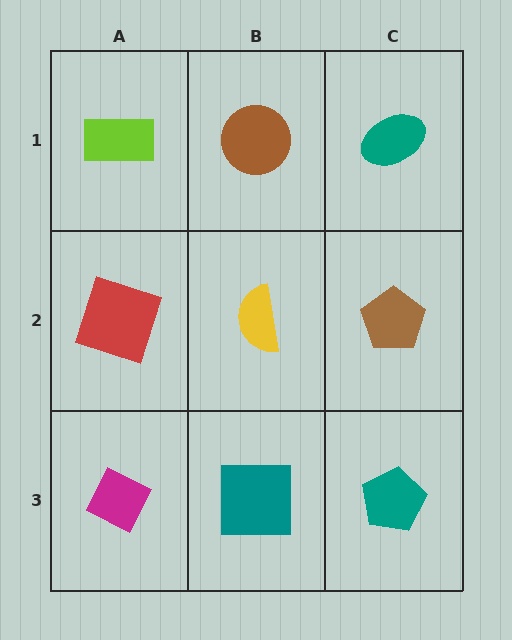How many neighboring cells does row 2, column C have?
3.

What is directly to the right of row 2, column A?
A yellow semicircle.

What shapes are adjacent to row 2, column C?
A teal ellipse (row 1, column C), a teal pentagon (row 3, column C), a yellow semicircle (row 2, column B).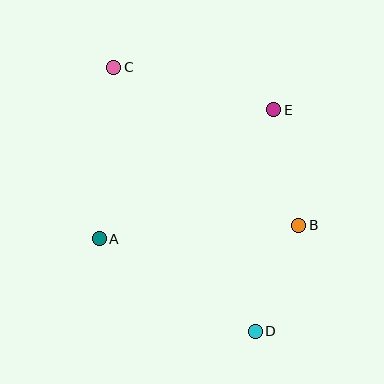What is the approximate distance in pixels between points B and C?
The distance between B and C is approximately 243 pixels.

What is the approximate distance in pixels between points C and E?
The distance between C and E is approximately 165 pixels.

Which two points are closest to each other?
Points B and D are closest to each other.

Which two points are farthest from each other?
Points C and D are farthest from each other.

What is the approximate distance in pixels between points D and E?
The distance between D and E is approximately 222 pixels.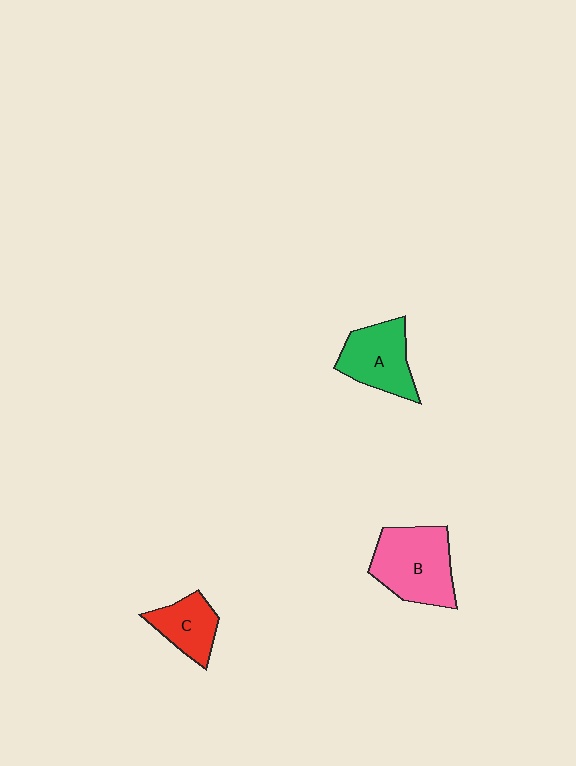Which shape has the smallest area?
Shape C (red).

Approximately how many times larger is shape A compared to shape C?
Approximately 1.4 times.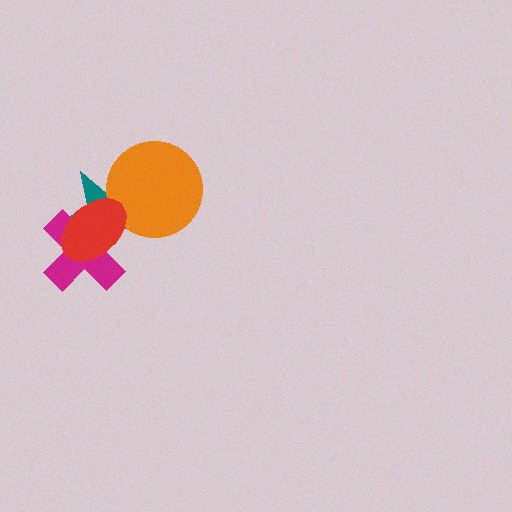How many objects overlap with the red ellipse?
3 objects overlap with the red ellipse.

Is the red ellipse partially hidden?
No, no other shape covers it.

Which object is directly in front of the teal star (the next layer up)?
The orange circle is directly in front of the teal star.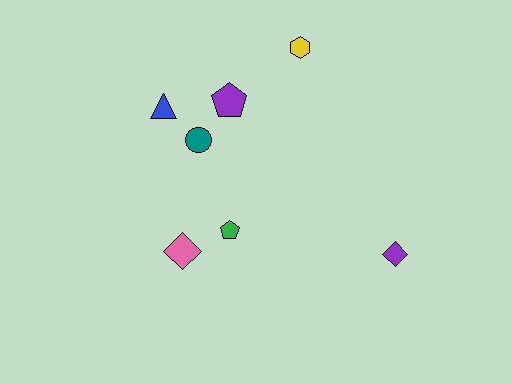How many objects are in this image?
There are 7 objects.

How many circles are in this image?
There is 1 circle.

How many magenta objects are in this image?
There are no magenta objects.